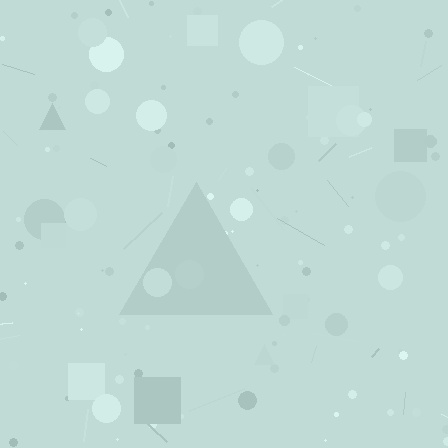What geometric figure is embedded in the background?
A triangle is embedded in the background.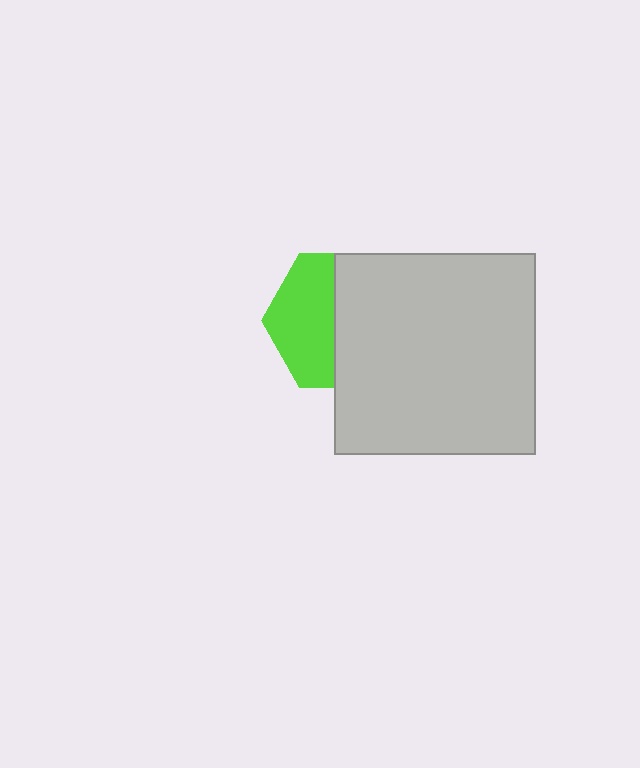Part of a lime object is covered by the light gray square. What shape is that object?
It is a hexagon.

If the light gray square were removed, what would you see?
You would see the complete lime hexagon.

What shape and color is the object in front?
The object in front is a light gray square.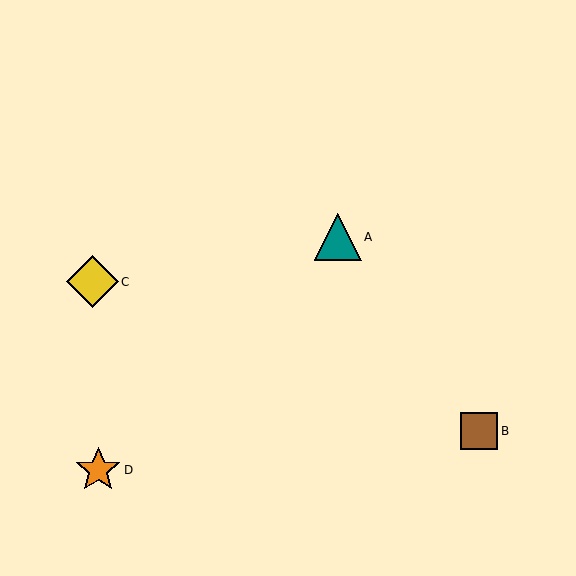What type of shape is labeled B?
Shape B is a brown square.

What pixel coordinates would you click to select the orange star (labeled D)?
Click at (98, 470) to select the orange star D.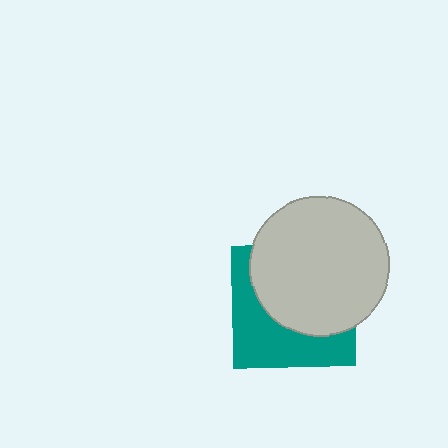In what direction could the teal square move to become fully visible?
The teal square could move toward the lower-left. That would shift it out from behind the light gray circle entirely.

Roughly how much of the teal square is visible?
A small part of it is visible (roughly 44%).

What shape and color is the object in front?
The object in front is a light gray circle.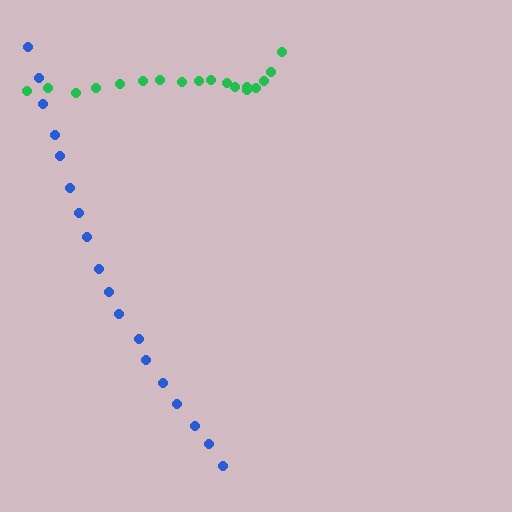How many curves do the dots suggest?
There are 2 distinct paths.